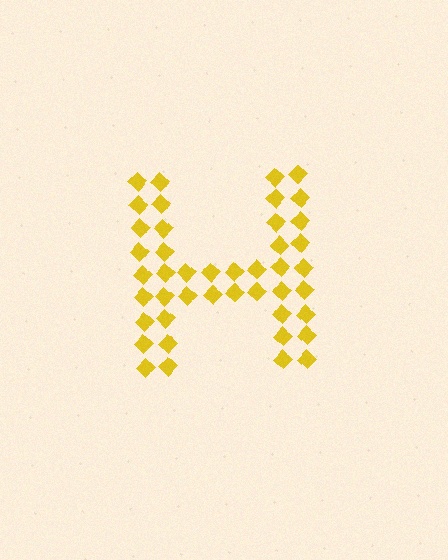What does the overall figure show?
The overall figure shows the letter H.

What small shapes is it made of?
It is made of small diamonds.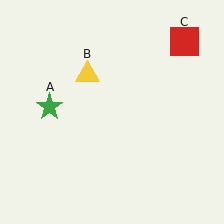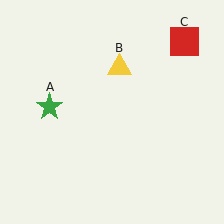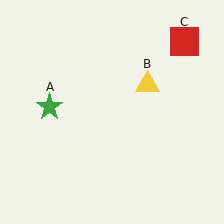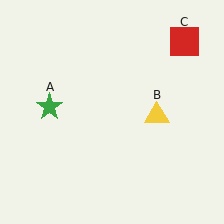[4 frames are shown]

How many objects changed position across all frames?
1 object changed position: yellow triangle (object B).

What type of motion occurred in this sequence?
The yellow triangle (object B) rotated clockwise around the center of the scene.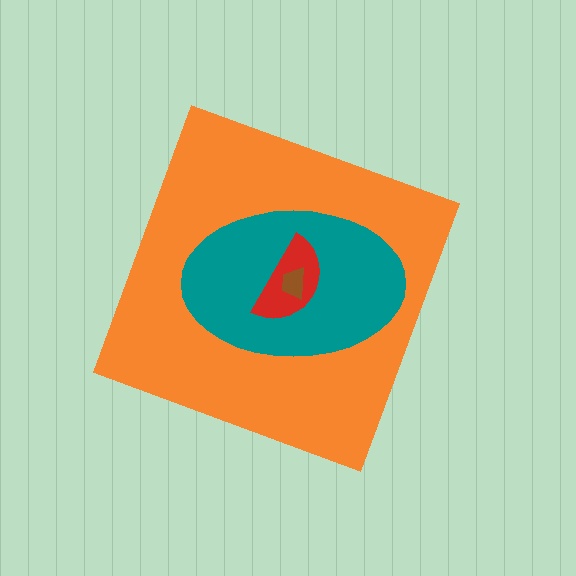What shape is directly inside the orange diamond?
The teal ellipse.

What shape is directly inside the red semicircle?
The brown trapezoid.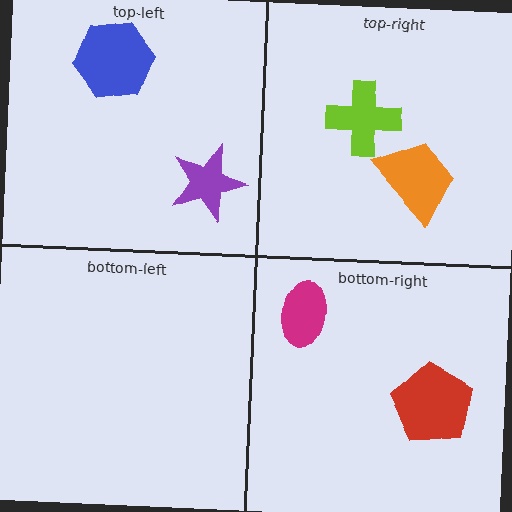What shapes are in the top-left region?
The blue hexagon, the purple star.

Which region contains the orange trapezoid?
The top-right region.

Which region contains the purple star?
The top-left region.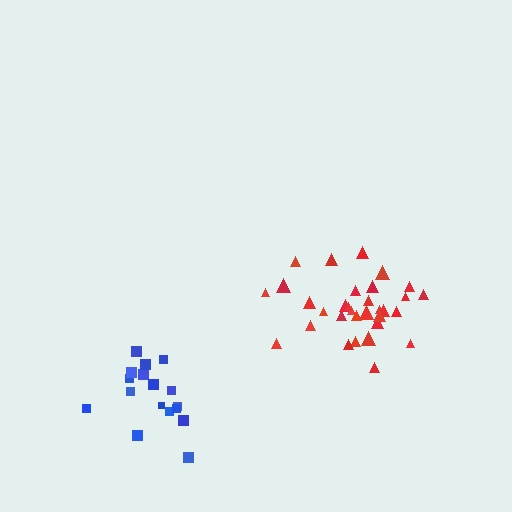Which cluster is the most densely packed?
Red.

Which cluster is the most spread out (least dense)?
Blue.